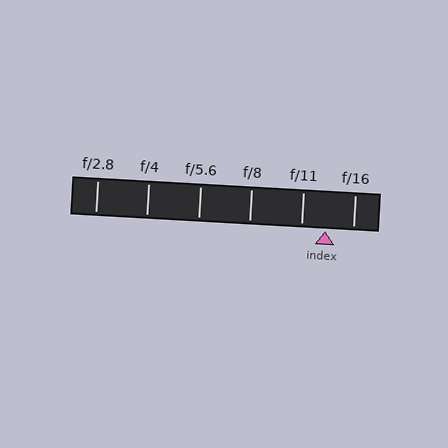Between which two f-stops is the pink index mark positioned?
The index mark is between f/11 and f/16.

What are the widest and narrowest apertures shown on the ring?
The widest aperture shown is f/2.8 and the narrowest is f/16.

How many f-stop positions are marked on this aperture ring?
There are 6 f-stop positions marked.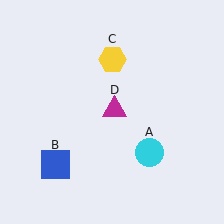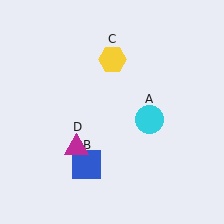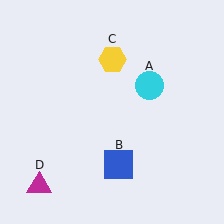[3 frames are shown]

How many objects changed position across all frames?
3 objects changed position: cyan circle (object A), blue square (object B), magenta triangle (object D).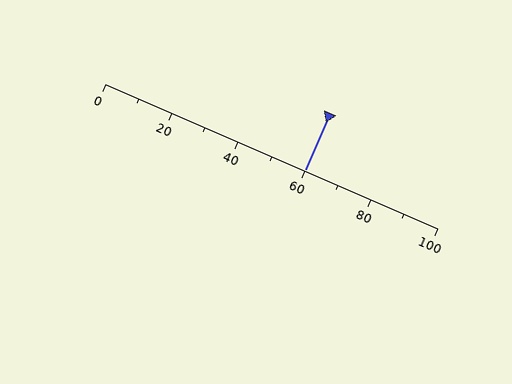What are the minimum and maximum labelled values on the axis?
The axis runs from 0 to 100.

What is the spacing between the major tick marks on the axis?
The major ticks are spaced 20 apart.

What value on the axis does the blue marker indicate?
The marker indicates approximately 60.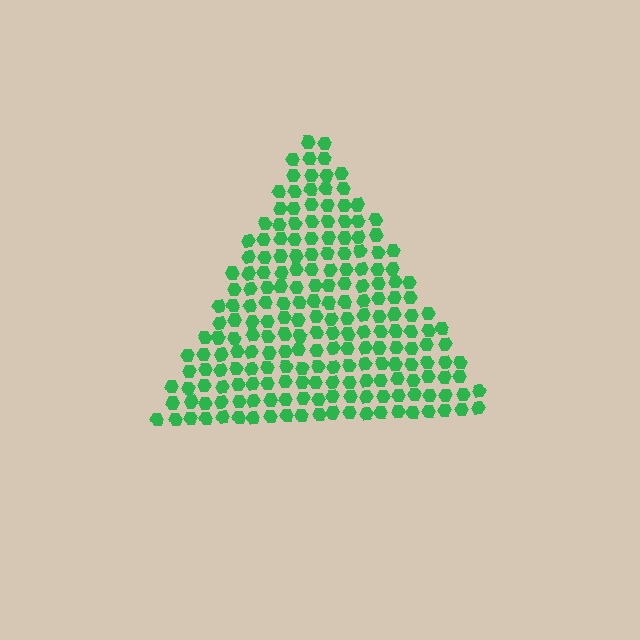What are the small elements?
The small elements are hexagons.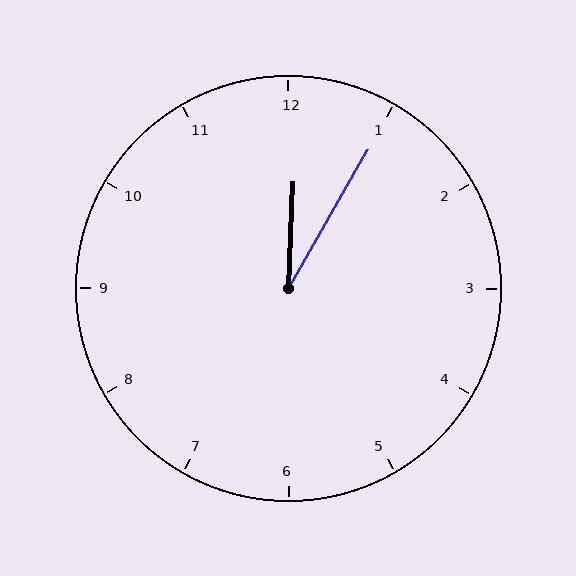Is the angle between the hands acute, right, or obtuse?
It is acute.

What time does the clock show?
12:05.